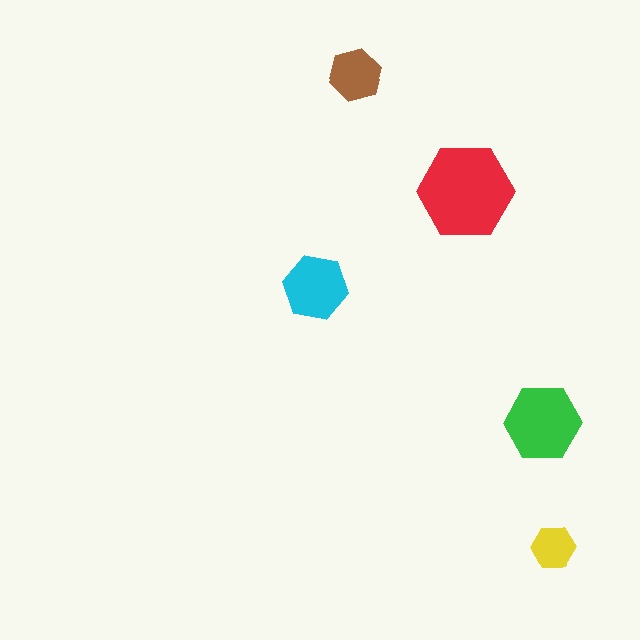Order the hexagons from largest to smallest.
the red one, the green one, the cyan one, the brown one, the yellow one.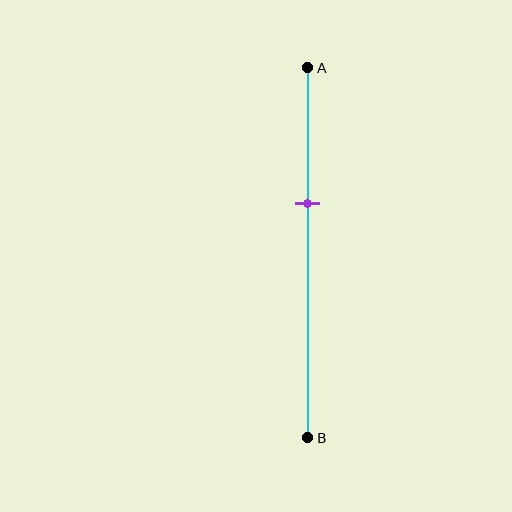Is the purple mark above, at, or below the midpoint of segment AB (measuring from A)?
The purple mark is above the midpoint of segment AB.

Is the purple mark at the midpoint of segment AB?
No, the mark is at about 35% from A, not at the 50% midpoint.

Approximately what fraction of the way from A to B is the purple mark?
The purple mark is approximately 35% of the way from A to B.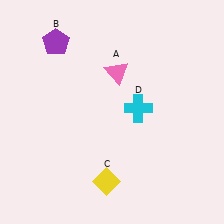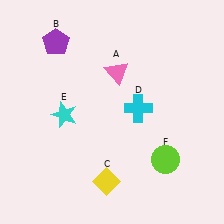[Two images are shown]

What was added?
A cyan star (E), a lime circle (F) were added in Image 2.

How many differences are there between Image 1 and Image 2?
There are 2 differences between the two images.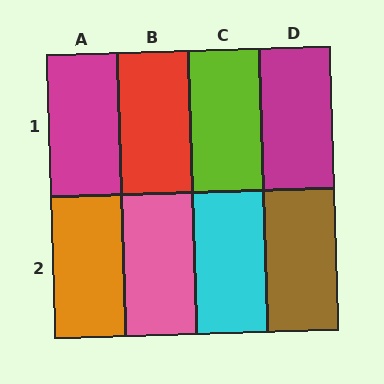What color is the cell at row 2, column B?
Pink.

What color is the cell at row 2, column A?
Orange.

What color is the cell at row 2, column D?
Brown.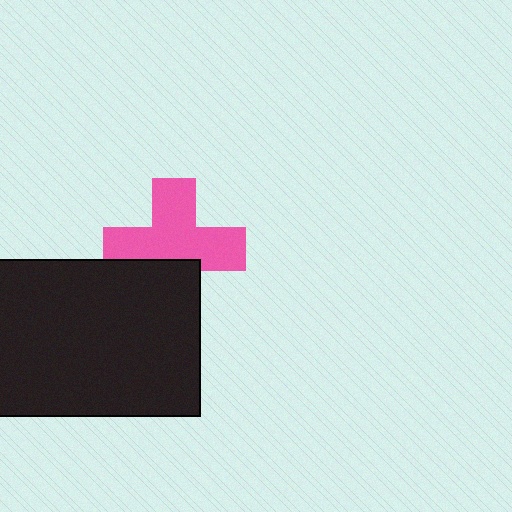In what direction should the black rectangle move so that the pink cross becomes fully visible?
The black rectangle should move down. That is the shortest direction to clear the overlap and leave the pink cross fully visible.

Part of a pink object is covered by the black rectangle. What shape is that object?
It is a cross.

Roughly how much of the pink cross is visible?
Most of it is visible (roughly 68%).